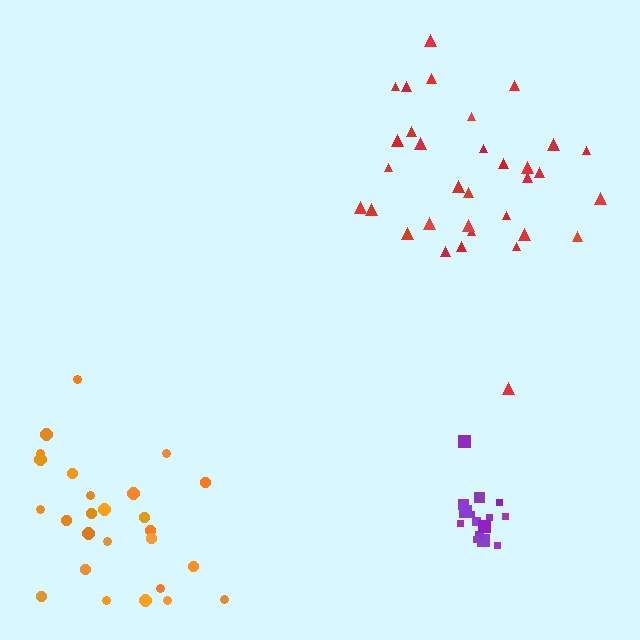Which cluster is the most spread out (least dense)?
Orange.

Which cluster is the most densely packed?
Purple.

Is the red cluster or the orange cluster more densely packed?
Red.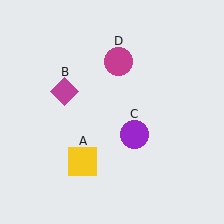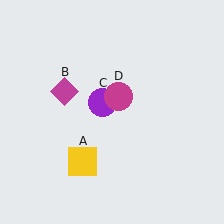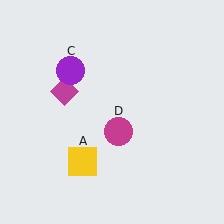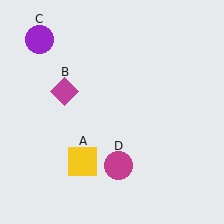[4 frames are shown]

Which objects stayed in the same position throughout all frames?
Yellow square (object A) and magenta diamond (object B) remained stationary.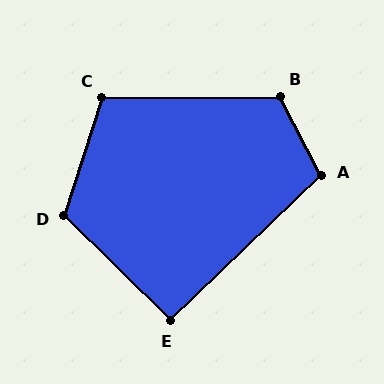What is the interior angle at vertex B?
Approximately 117 degrees (obtuse).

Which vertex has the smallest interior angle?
E, at approximately 92 degrees.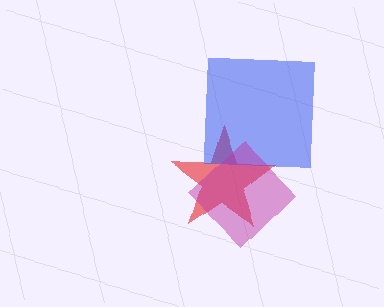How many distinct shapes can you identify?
There are 3 distinct shapes: a red star, a blue square, a magenta diamond.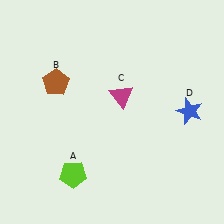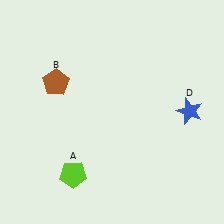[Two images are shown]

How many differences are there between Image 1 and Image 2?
There is 1 difference between the two images.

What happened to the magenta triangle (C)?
The magenta triangle (C) was removed in Image 2. It was in the top-right area of Image 1.